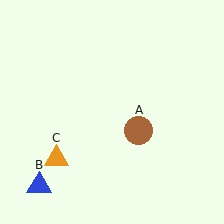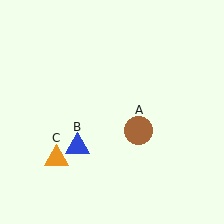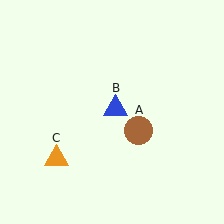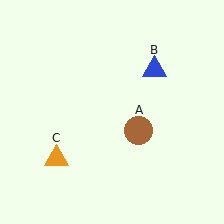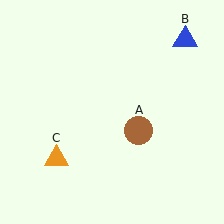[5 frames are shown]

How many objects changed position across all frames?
1 object changed position: blue triangle (object B).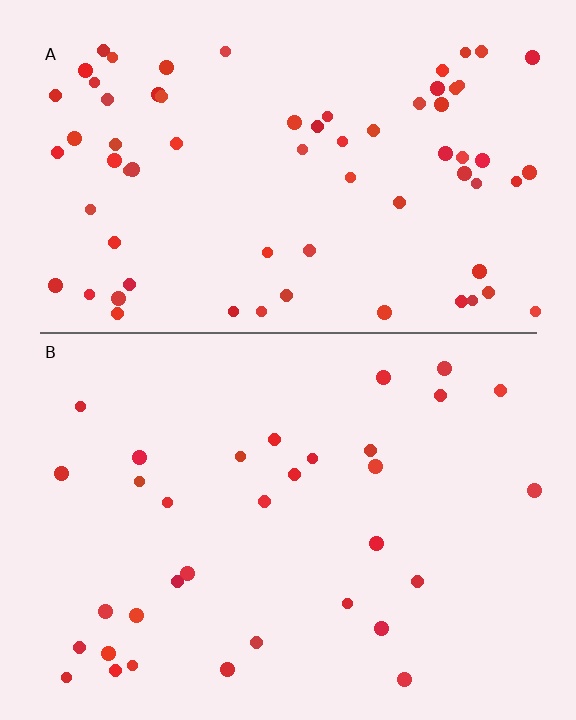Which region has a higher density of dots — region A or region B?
A (the top).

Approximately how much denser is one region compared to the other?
Approximately 2.1× — region A over region B.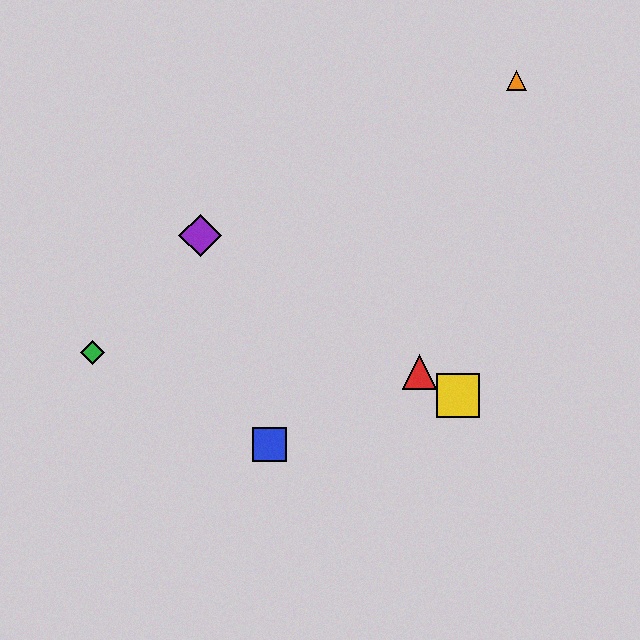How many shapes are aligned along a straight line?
3 shapes (the red triangle, the yellow square, the purple diamond) are aligned along a straight line.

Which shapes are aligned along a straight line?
The red triangle, the yellow square, the purple diamond are aligned along a straight line.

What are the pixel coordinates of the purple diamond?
The purple diamond is at (200, 235).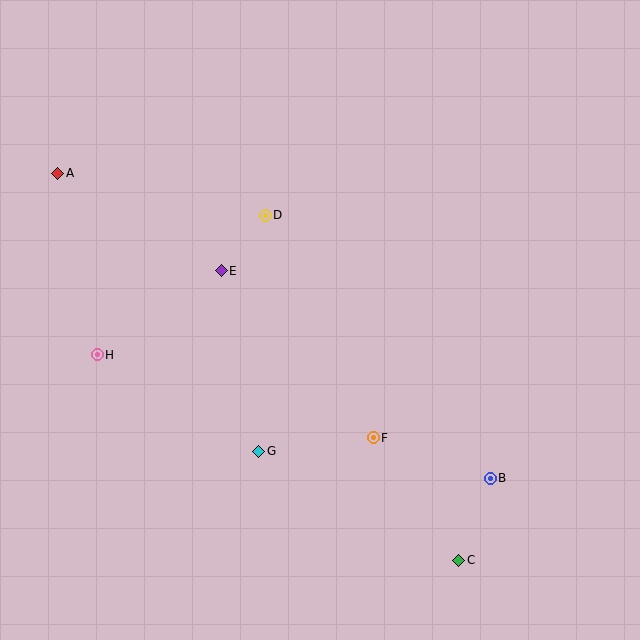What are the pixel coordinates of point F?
Point F is at (373, 438).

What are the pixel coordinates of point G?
Point G is at (259, 451).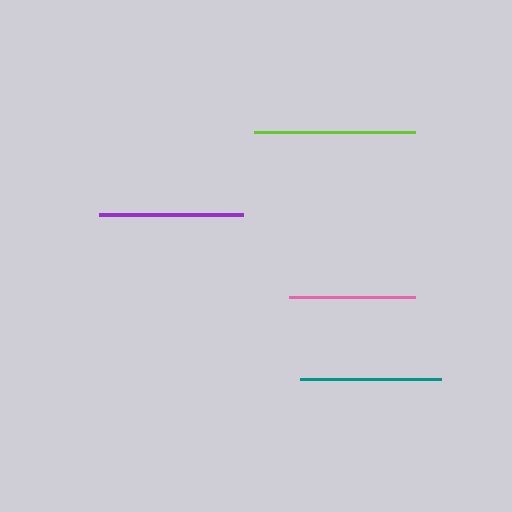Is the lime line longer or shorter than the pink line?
The lime line is longer than the pink line.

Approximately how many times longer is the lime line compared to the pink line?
The lime line is approximately 1.3 times the length of the pink line.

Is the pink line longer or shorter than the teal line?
The teal line is longer than the pink line.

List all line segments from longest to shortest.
From longest to shortest: lime, purple, teal, pink.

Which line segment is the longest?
The lime line is the longest at approximately 162 pixels.